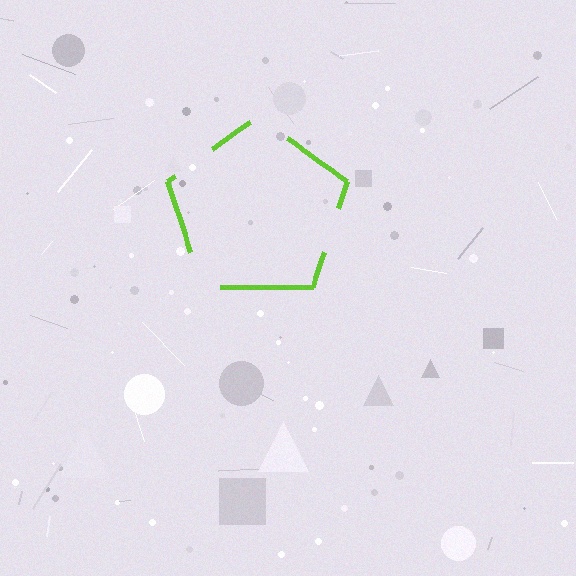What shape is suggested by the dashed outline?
The dashed outline suggests a pentagon.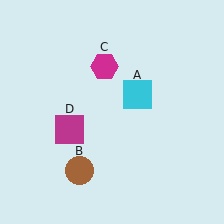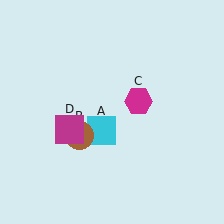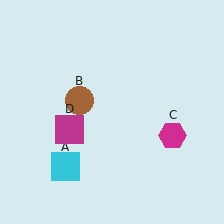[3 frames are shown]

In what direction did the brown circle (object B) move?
The brown circle (object B) moved up.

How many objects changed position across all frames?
3 objects changed position: cyan square (object A), brown circle (object B), magenta hexagon (object C).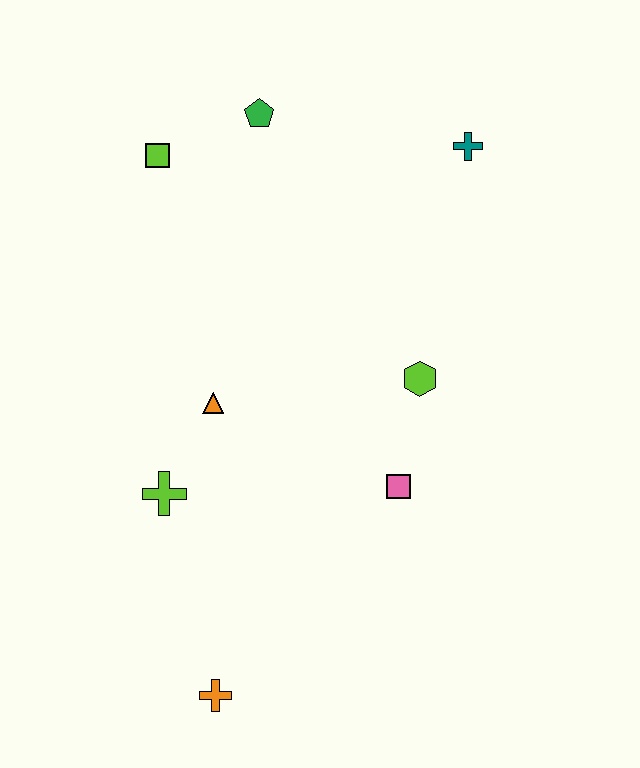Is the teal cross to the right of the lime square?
Yes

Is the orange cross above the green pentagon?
No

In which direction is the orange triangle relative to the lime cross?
The orange triangle is above the lime cross.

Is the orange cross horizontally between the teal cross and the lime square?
Yes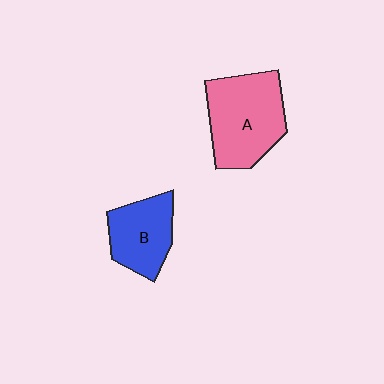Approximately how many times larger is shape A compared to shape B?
Approximately 1.5 times.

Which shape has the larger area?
Shape A (pink).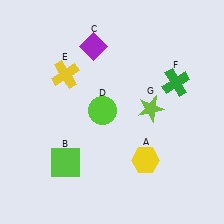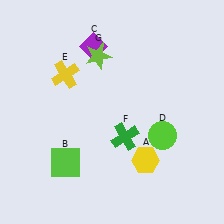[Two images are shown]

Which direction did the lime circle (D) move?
The lime circle (D) moved right.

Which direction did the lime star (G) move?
The lime star (G) moved up.